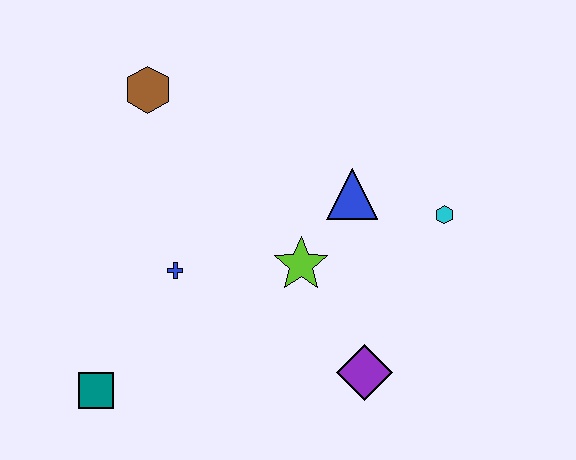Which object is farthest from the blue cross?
The cyan hexagon is farthest from the blue cross.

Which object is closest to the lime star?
The blue triangle is closest to the lime star.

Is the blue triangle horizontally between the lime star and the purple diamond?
Yes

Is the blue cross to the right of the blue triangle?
No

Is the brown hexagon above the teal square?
Yes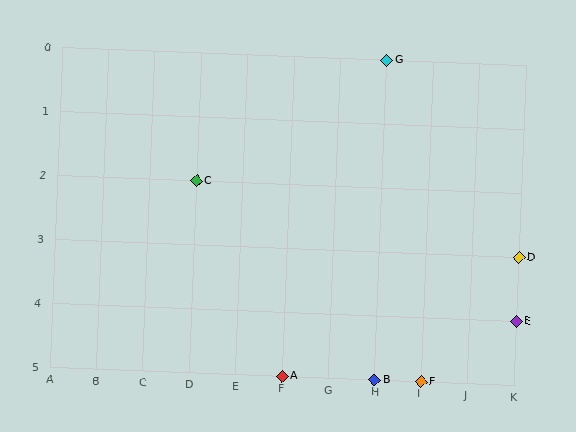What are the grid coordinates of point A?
Point A is at grid coordinates (F, 5).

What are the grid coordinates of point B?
Point B is at grid coordinates (H, 5).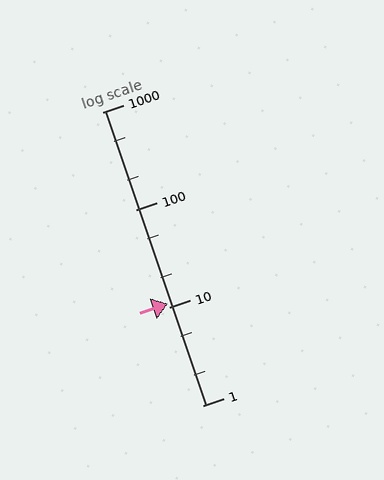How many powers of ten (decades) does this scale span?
The scale spans 3 decades, from 1 to 1000.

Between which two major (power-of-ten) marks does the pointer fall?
The pointer is between 10 and 100.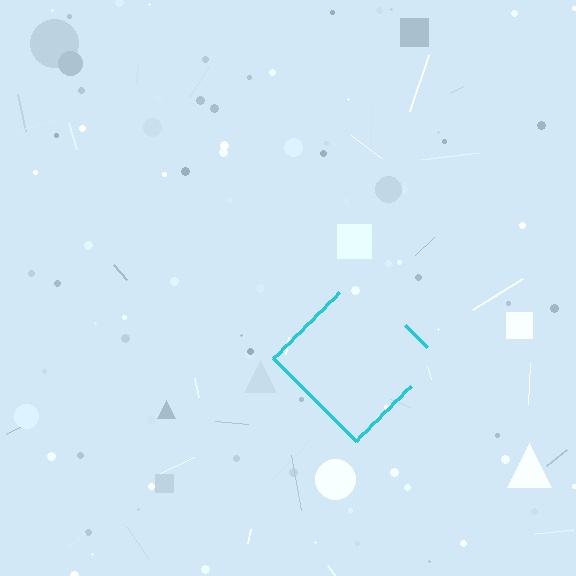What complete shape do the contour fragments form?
The contour fragments form a diamond.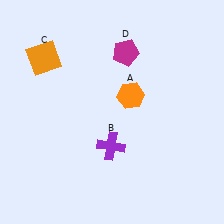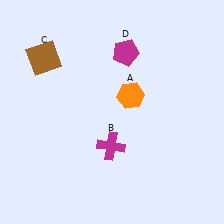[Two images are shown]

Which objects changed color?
B changed from purple to magenta. C changed from orange to brown.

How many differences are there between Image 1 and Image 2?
There are 2 differences between the two images.